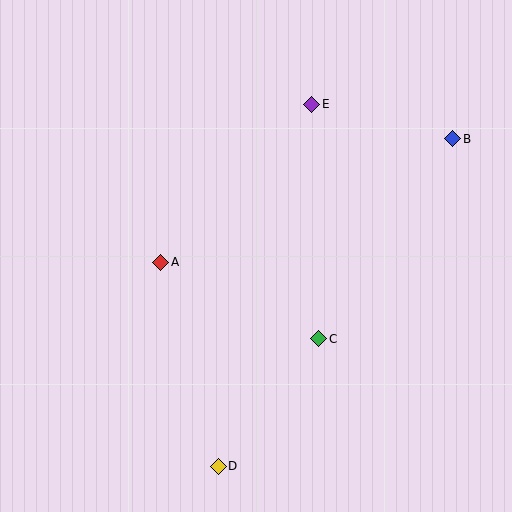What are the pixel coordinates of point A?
Point A is at (161, 262).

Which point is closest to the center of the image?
Point A at (161, 262) is closest to the center.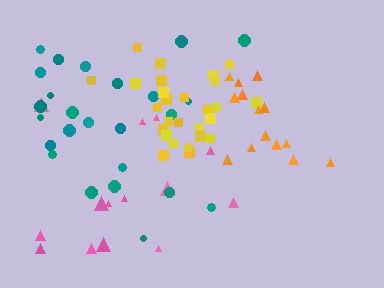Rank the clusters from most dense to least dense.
yellow, orange, teal, pink.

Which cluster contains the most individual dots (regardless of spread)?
Yellow (27).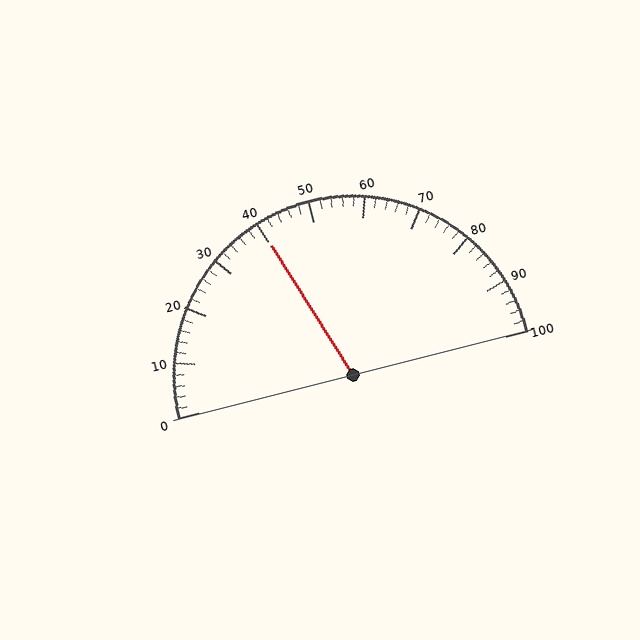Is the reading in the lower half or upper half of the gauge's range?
The reading is in the lower half of the range (0 to 100).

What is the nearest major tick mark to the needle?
The nearest major tick mark is 40.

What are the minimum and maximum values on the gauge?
The gauge ranges from 0 to 100.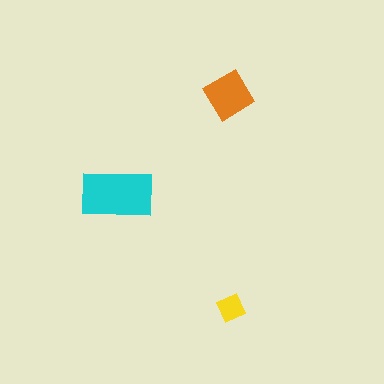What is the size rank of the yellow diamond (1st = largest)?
3rd.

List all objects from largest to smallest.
The cyan rectangle, the orange diamond, the yellow diamond.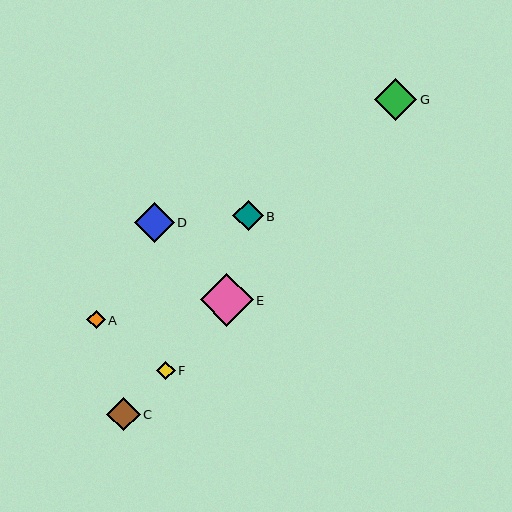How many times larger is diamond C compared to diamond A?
Diamond C is approximately 1.8 times the size of diamond A.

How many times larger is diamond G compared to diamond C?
Diamond G is approximately 1.3 times the size of diamond C.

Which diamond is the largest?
Diamond E is the largest with a size of approximately 53 pixels.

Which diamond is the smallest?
Diamond A is the smallest with a size of approximately 18 pixels.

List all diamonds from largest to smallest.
From largest to smallest: E, G, D, C, B, F, A.